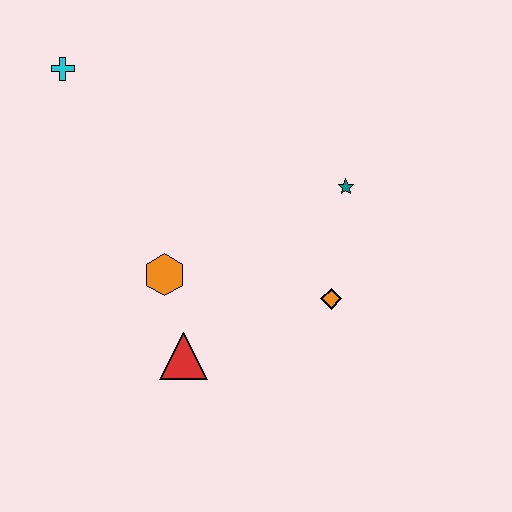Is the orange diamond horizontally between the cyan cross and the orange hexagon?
No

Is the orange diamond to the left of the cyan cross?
No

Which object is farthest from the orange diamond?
The cyan cross is farthest from the orange diamond.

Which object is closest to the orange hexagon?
The red triangle is closest to the orange hexagon.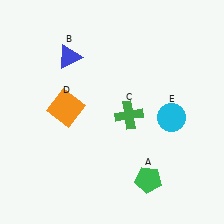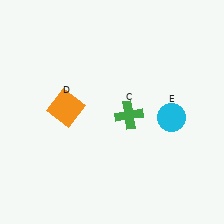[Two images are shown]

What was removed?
The green pentagon (A), the blue triangle (B) were removed in Image 2.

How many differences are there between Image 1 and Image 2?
There are 2 differences between the two images.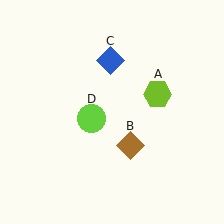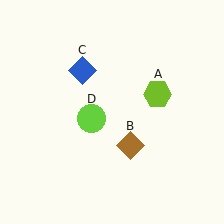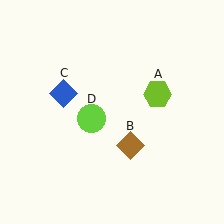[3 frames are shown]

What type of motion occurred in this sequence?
The blue diamond (object C) rotated counterclockwise around the center of the scene.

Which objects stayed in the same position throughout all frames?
Lime hexagon (object A) and brown diamond (object B) and lime circle (object D) remained stationary.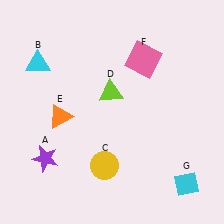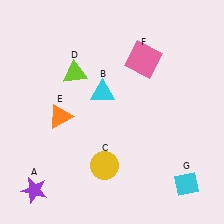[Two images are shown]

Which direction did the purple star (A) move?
The purple star (A) moved down.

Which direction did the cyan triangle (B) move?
The cyan triangle (B) moved right.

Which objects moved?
The objects that moved are: the purple star (A), the cyan triangle (B), the lime triangle (D).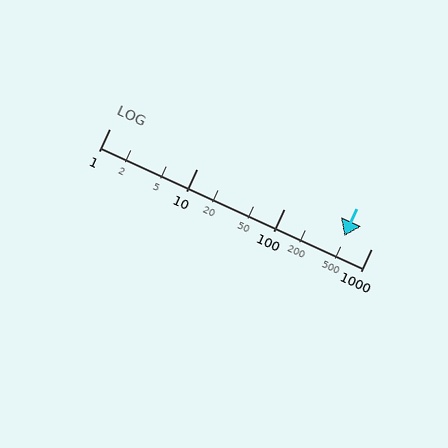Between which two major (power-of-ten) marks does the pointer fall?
The pointer is between 100 and 1000.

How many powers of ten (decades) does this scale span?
The scale spans 3 decades, from 1 to 1000.